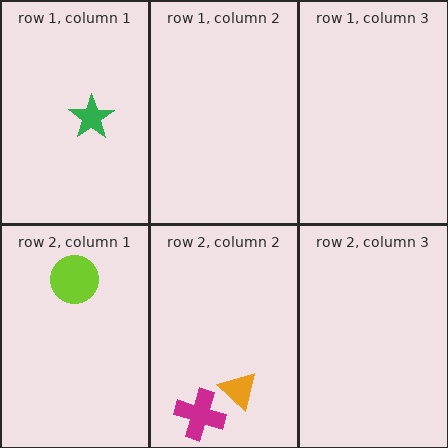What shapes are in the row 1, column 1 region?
The green star.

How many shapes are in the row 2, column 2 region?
2.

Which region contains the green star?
The row 1, column 1 region.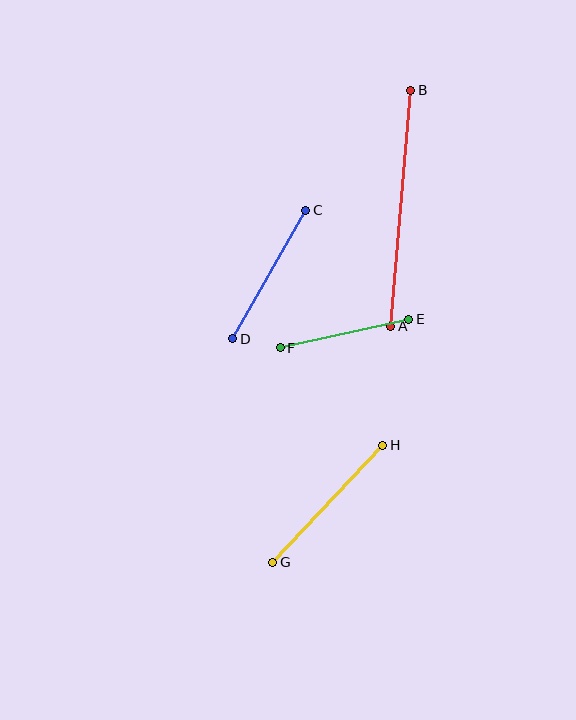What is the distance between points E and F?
The distance is approximately 131 pixels.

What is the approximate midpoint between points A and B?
The midpoint is at approximately (401, 208) pixels.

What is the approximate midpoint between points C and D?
The midpoint is at approximately (269, 274) pixels.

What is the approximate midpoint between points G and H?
The midpoint is at approximately (328, 504) pixels.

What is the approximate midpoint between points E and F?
The midpoint is at approximately (345, 334) pixels.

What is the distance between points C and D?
The distance is approximately 148 pixels.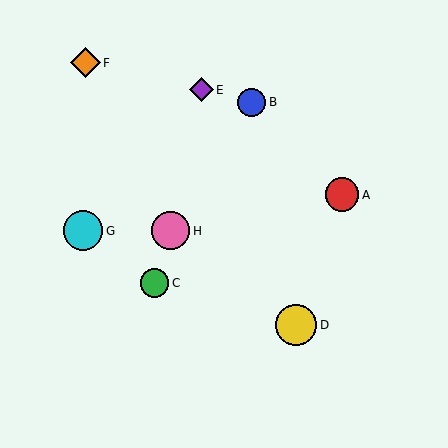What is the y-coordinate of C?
Object C is at y≈283.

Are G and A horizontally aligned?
No, G is at y≈231 and A is at y≈195.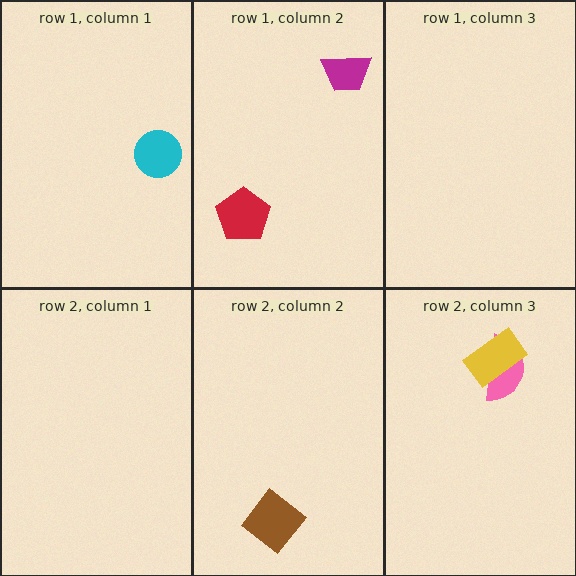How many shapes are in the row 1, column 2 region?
2.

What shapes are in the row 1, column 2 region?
The red pentagon, the magenta trapezoid.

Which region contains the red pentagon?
The row 1, column 2 region.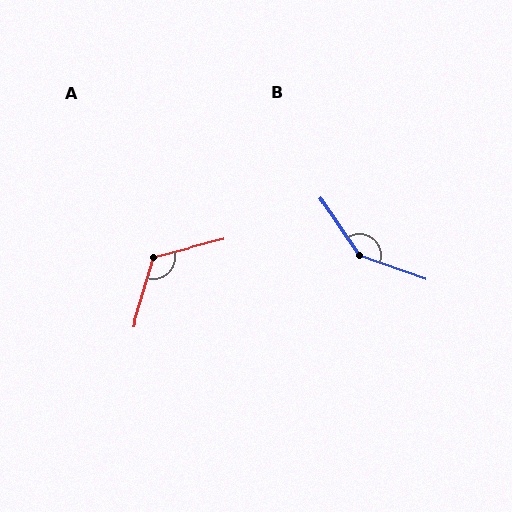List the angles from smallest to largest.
A (120°), B (144°).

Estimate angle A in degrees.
Approximately 120 degrees.